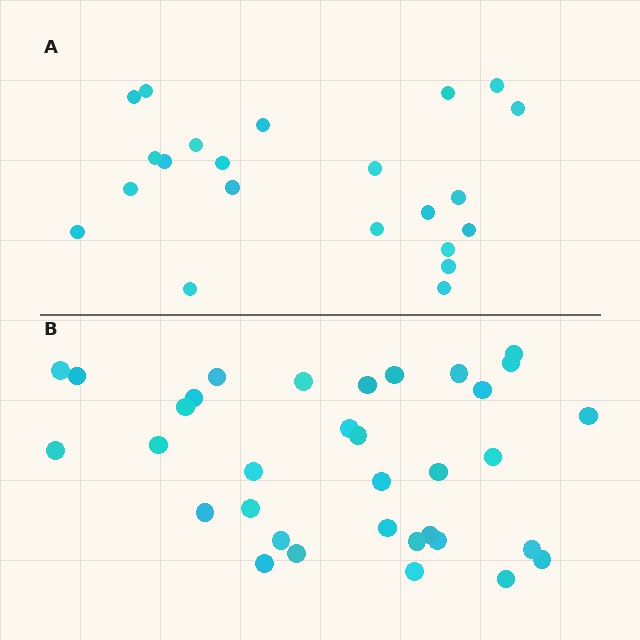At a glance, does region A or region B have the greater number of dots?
Region B (the bottom region) has more dots.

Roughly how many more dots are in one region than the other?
Region B has roughly 12 or so more dots than region A.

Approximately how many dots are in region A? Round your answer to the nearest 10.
About 20 dots. (The exact count is 22, which rounds to 20.)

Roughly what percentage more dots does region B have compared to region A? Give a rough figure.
About 55% more.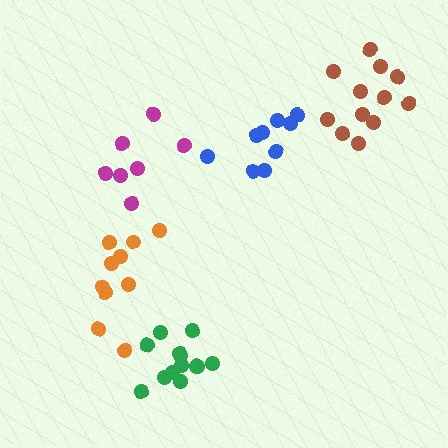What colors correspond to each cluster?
The clusters are colored: blue, orange, green, magenta, brown.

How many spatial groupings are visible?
There are 5 spatial groupings.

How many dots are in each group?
Group 1: 9 dots, Group 2: 10 dots, Group 3: 13 dots, Group 4: 7 dots, Group 5: 12 dots (51 total).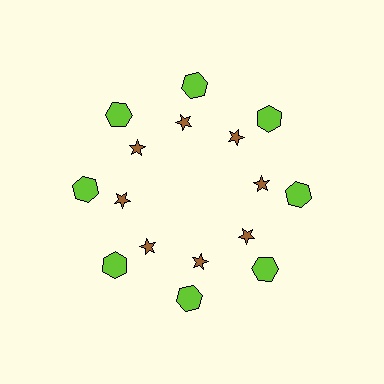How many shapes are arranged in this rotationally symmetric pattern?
There are 16 shapes, arranged in 8 groups of 2.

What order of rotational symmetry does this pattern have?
This pattern has 8-fold rotational symmetry.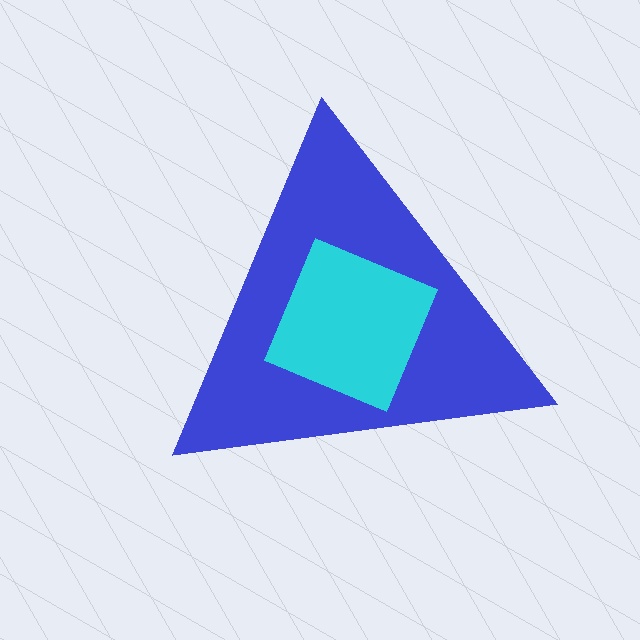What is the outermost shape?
The blue triangle.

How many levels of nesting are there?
2.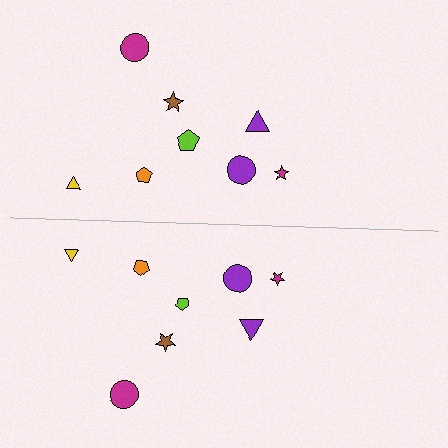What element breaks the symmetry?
The lime pentagon on the bottom side has a different size than its mirror counterpart.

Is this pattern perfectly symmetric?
No, the pattern is not perfectly symmetric. The lime pentagon on the bottom side has a different size than its mirror counterpart.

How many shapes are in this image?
There are 16 shapes in this image.